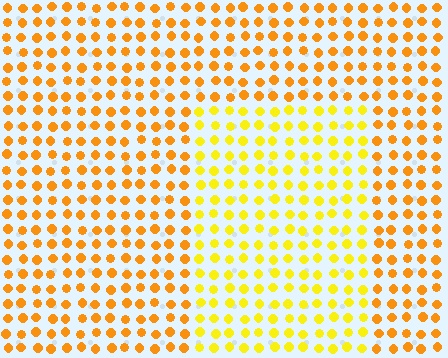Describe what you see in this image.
The image is filled with small orange elements in a uniform arrangement. A rectangle-shaped region is visible where the elements are tinted to a slightly different hue, forming a subtle color boundary.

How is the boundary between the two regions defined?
The boundary is defined purely by a slight shift in hue (about 25 degrees). Spacing, size, and orientation are identical on both sides.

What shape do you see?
I see a rectangle.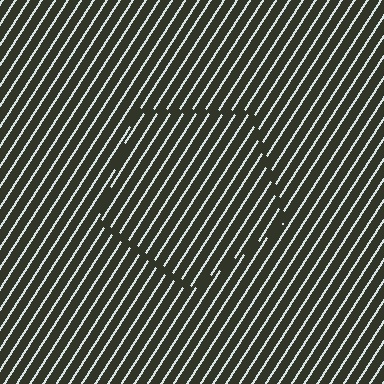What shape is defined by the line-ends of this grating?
An illusory pentagon. The interior of the shape contains the same grating, shifted by half a period — the contour is defined by the phase discontinuity where line-ends from the inner and outer gratings abut.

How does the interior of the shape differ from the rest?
The interior of the shape contains the same grating, shifted by half a period — the contour is defined by the phase discontinuity where line-ends from the inner and outer gratings abut.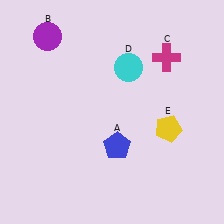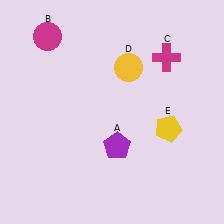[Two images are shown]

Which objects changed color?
A changed from blue to purple. B changed from purple to magenta. D changed from cyan to yellow.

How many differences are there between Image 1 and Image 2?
There are 3 differences between the two images.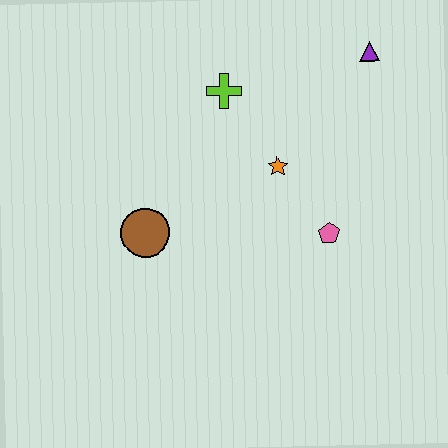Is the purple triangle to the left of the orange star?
No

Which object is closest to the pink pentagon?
The orange star is closest to the pink pentagon.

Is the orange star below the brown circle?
No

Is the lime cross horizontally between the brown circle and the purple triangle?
Yes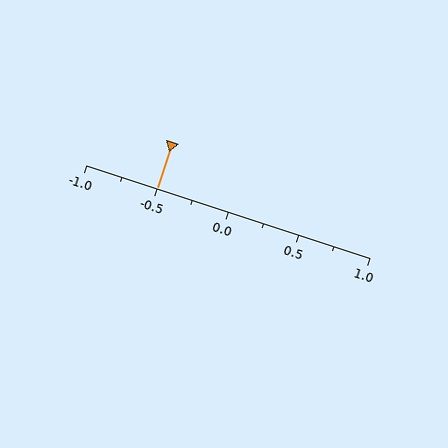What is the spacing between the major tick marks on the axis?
The major ticks are spaced 0.5 apart.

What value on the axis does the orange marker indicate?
The marker indicates approximately -0.5.